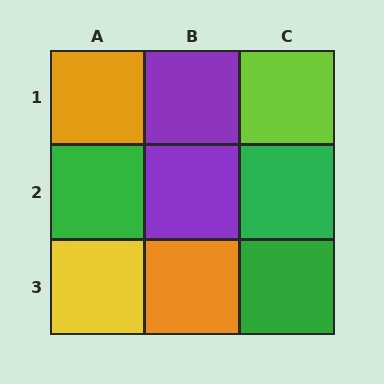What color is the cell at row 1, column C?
Lime.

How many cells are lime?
1 cell is lime.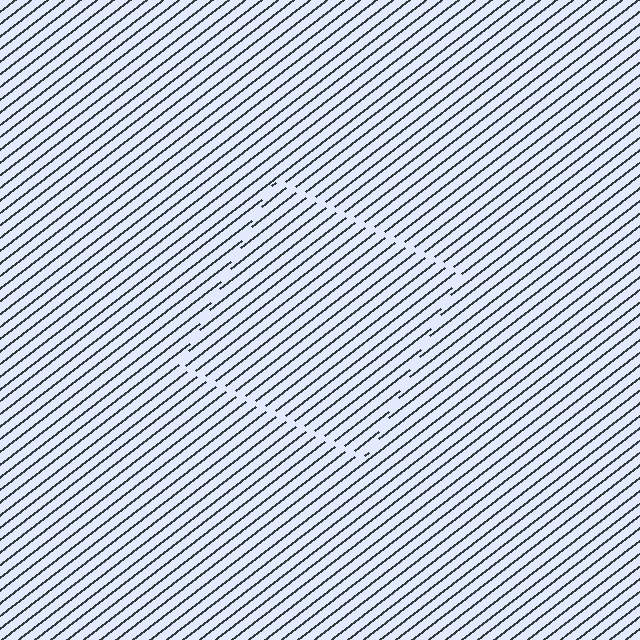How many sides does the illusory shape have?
4 sides — the line-ends trace a square.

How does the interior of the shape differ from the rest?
The interior of the shape contains the same grating, shifted by half a period — the contour is defined by the phase discontinuity where line-ends from the inner and outer gratings abut.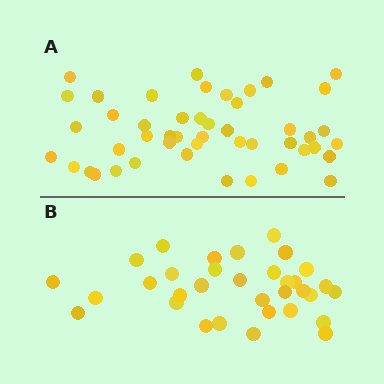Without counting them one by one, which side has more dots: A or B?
Region A (the top region) has more dots.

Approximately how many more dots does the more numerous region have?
Region A has approximately 15 more dots than region B.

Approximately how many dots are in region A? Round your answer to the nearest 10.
About 50 dots. (The exact count is 47, which rounds to 50.)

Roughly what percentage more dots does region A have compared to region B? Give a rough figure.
About 40% more.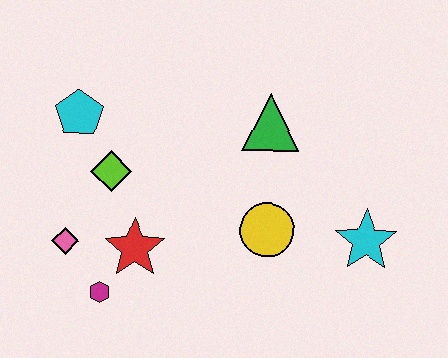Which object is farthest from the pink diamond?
The cyan star is farthest from the pink diamond.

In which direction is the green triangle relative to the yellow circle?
The green triangle is above the yellow circle.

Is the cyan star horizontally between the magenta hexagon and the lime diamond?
No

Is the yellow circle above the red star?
Yes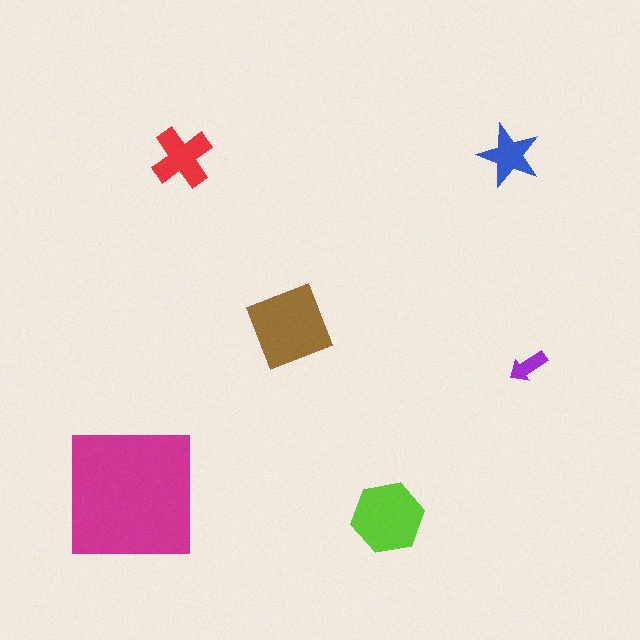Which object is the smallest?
The purple arrow.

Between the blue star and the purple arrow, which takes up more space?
The blue star.